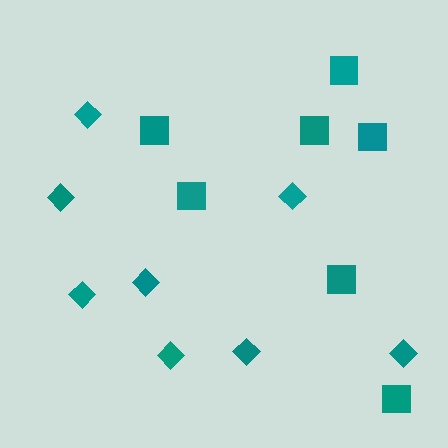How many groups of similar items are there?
There are 2 groups: one group of diamonds (8) and one group of squares (7).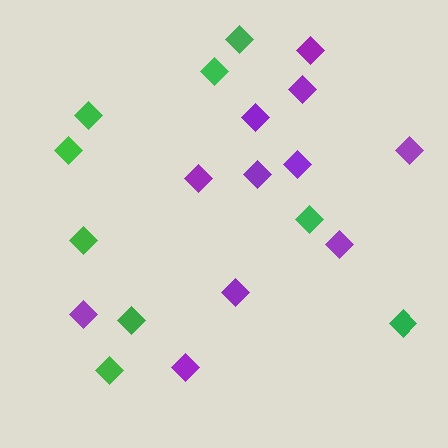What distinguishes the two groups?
There are 2 groups: one group of green diamonds (9) and one group of purple diamonds (11).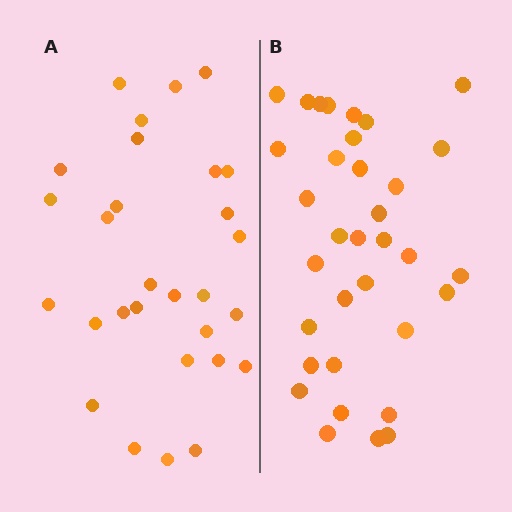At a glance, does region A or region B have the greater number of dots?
Region B (the right region) has more dots.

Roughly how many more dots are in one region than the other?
Region B has about 5 more dots than region A.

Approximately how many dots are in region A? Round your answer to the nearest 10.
About 30 dots. (The exact count is 29, which rounds to 30.)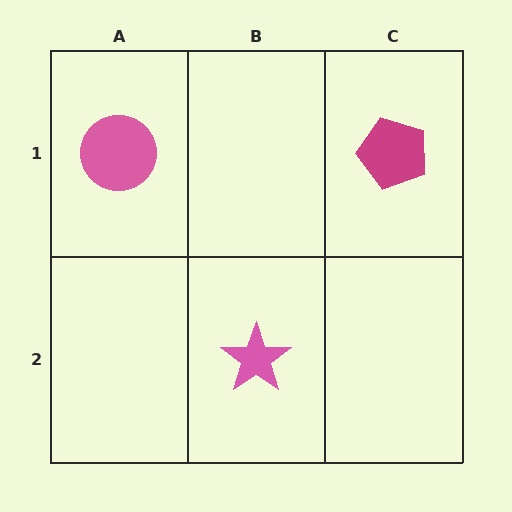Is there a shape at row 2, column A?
No, that cell is empty.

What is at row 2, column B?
A pink star.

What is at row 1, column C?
A magenta pentagon.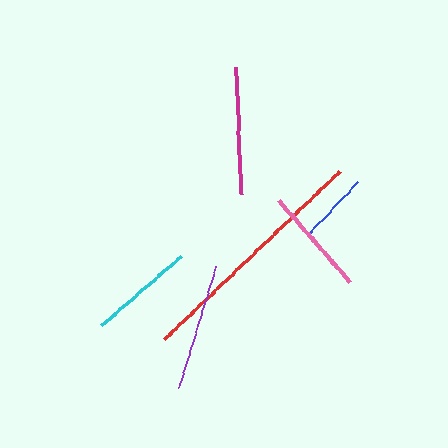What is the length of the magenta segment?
The magenta segment is approximately 126 pixels long.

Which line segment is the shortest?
The blue line is the shortest at approximately 72 pixels.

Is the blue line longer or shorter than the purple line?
The purple line is longer than the blue line.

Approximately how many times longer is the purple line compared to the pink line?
The purple line is approximately 1.2 times the length of the pink line.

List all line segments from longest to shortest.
From longest to shortest: red, purple, magenta, pink, cyan, blue.